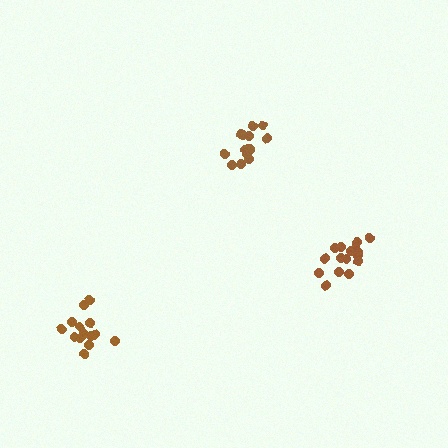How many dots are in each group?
Group 1: 14 dots, Group 2: 14 dots, Group 3: 17 dots (45 total).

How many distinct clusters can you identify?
There are 3 distinct clusters.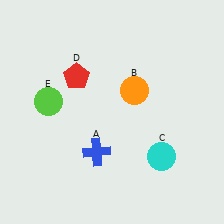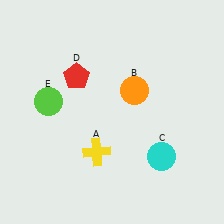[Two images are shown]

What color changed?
The cross (A) changed from blue in Image 1 to yellow in Image 2.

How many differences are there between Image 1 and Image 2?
There is 1 difference between the two images.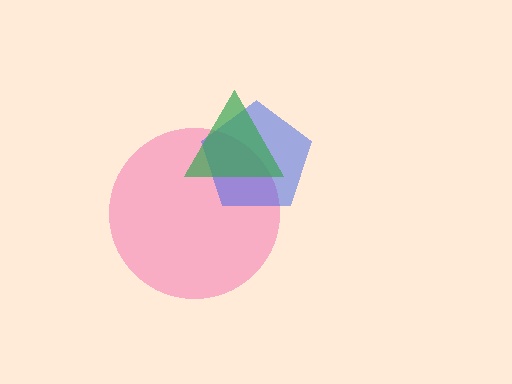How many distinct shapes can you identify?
There are 3 distinct shapes: a pink circle, a blue pentagon, a green triangle.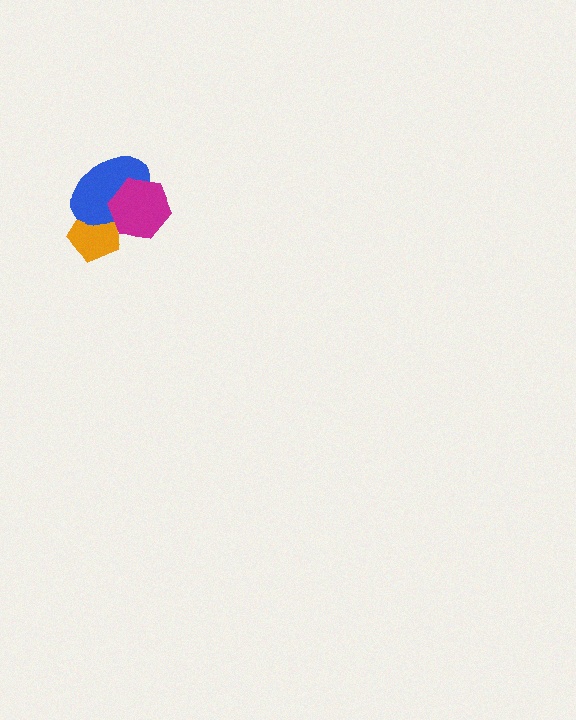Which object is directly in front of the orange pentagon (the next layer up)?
The blue ellipse is directly in front of the orange pentagon.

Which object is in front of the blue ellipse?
The magenta hexagon is in front of the blue ellipse.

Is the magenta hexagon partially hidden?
No, no other shape covers it.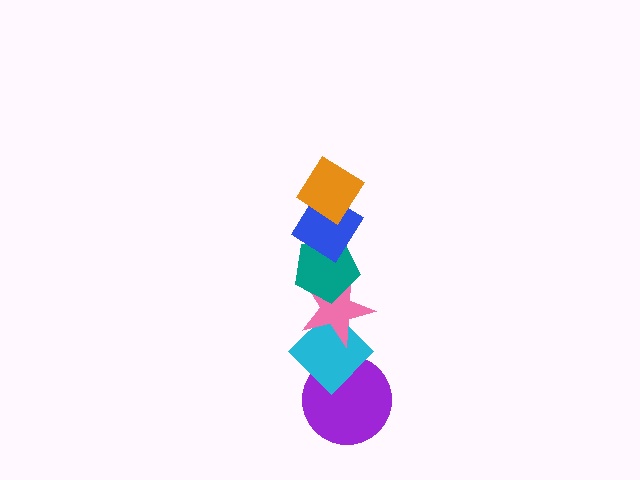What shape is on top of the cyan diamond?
The pink star is on top of the cyan diamond.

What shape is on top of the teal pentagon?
The blue diamond is on top of the teal pentagon.